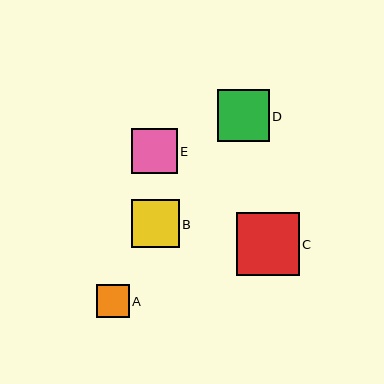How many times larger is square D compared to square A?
Square D is approximately 1.6 times the size of square A.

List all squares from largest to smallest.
From largest to smallest: C, D, B, E, A.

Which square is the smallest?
Square A is the smallest with a size of approximately 32 pixels.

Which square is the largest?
Square C is the largest with a size of approximately 63 pixels.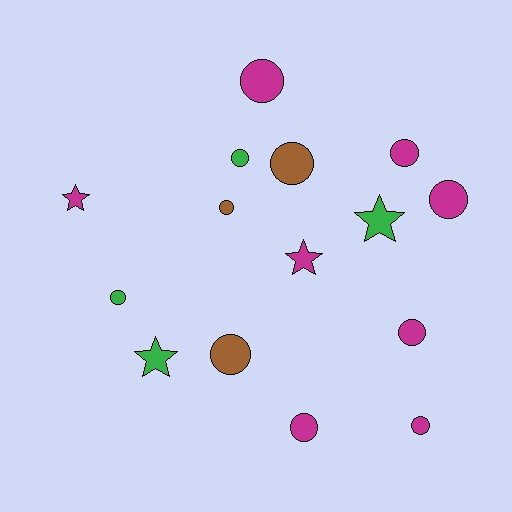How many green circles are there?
There are 2 green circles.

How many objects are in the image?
There are 15 objects.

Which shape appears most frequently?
Circle, with 11 objects.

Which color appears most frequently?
Magenta, with 8 objects.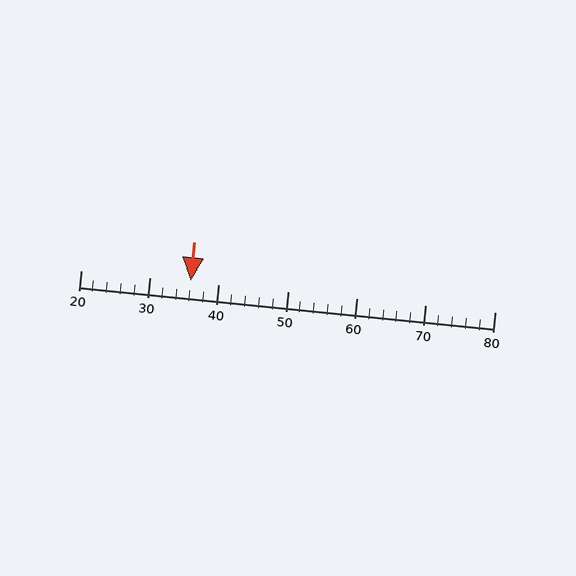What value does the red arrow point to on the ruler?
The red arrow points to approximately 36.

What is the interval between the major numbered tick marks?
The major tick marks are spaced 10 units apart.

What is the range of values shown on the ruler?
The ruler shows values from 20 to 80.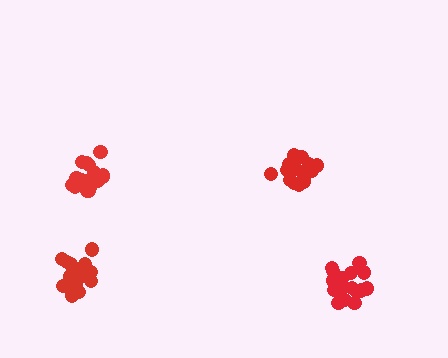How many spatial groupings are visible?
There are 4 spatial groupings.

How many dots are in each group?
Group 1: 18 dots, Group 2: 20 dots, Group 3: 19 dots, Group 4: 19 dots (76 total).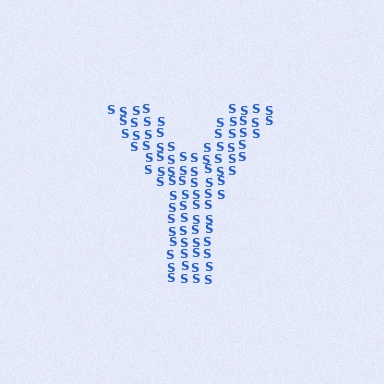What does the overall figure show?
The overall figure shows the letter Y.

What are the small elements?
The small elements are letter S's.